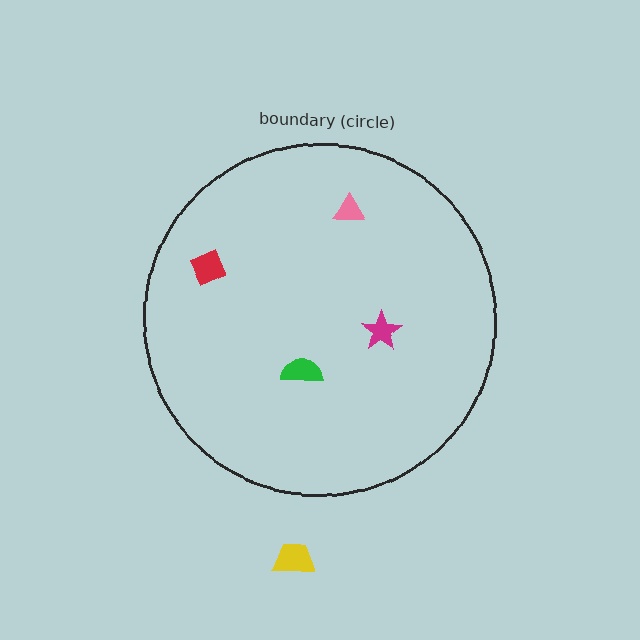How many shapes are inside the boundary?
4 inside, 1 outside.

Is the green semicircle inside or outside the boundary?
Inside.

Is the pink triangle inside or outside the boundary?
Inside.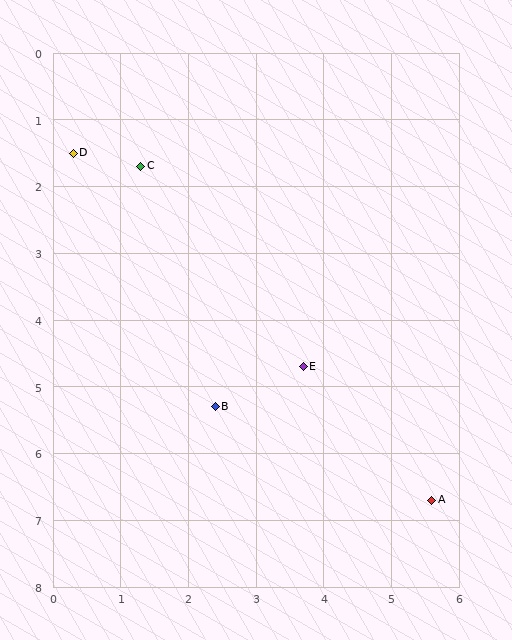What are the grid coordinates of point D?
Point D is at approximately (0.3, 1.5).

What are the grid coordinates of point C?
Point C is at approximately (1.3, 1.7).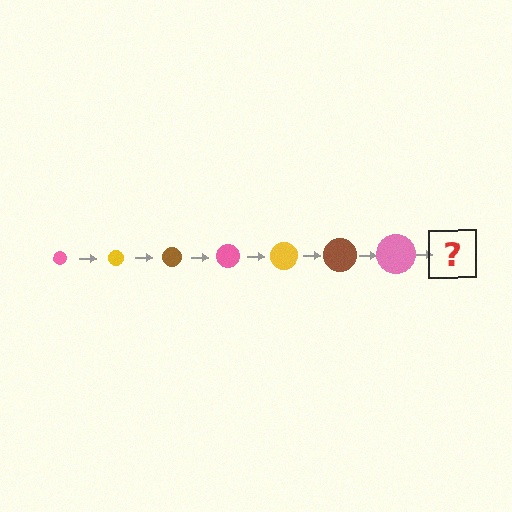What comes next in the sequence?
The next element should be a yellow circle, larger than the previous one.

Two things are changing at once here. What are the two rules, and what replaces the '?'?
The two rules are that the circle grows larger each step and the color cycles through pink, yellow, and brown. The '?' should be a yellow circle, larger than the previous one.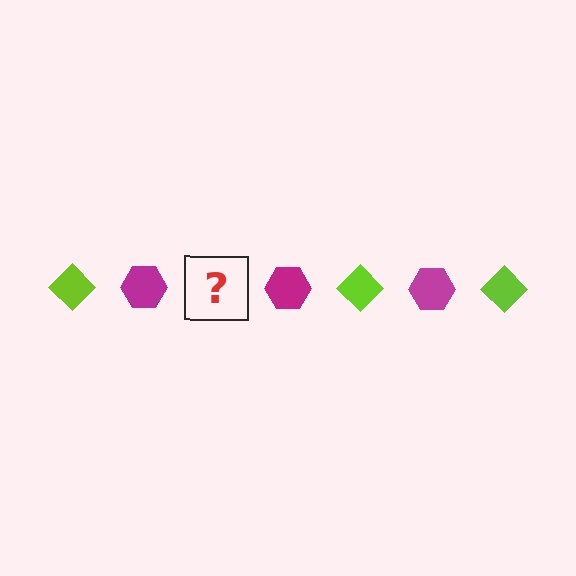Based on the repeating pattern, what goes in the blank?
The blank should be a lime diamond.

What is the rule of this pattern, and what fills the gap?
The rule is that the pattern alternates between lime diamond and magenta hexagon. The gap should be filled with a lime diamond.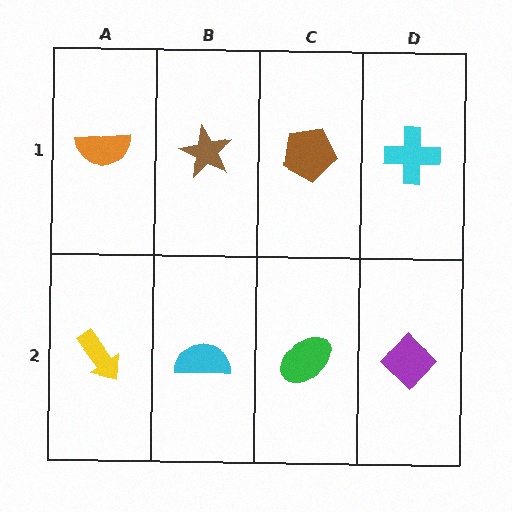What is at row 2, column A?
A yellow arrow.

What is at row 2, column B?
A cyan semicircle.